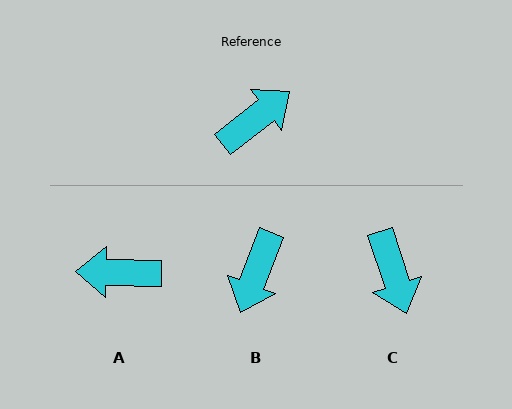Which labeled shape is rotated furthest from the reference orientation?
B, about 149 degrees away.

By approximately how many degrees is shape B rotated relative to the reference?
Approximately 149 degrees clockwise.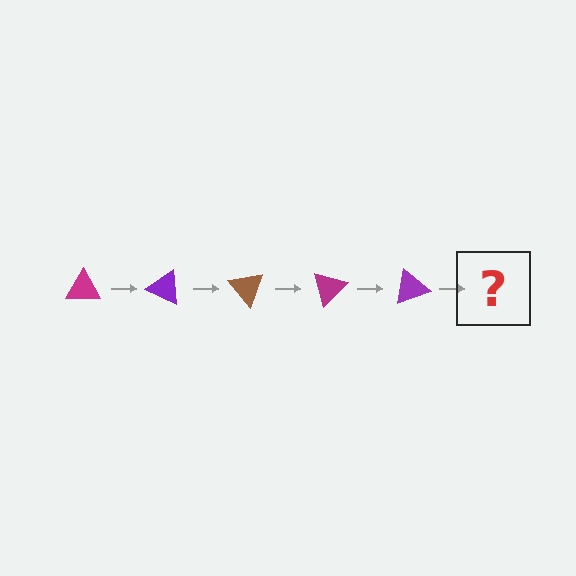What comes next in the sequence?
The next element should be a brown triangle, rotated 125 degrees from the start.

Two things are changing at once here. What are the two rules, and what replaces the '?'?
The two rules are that it rotates 25 degrees each step and the color cycles through magenta, purple, and brown. The '?' should be a brown triangle, rotated 125 degrees from the start.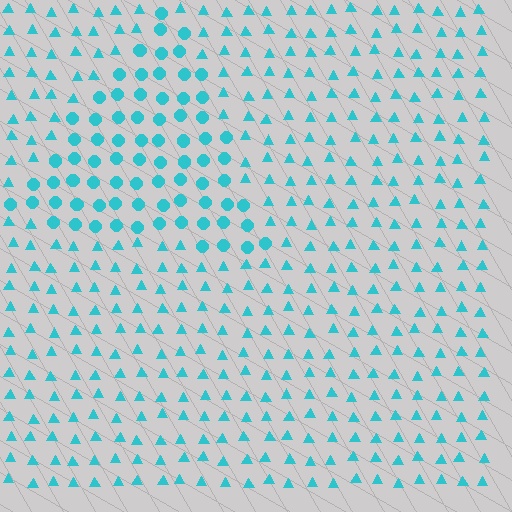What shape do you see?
I see a triangle.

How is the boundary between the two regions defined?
The boundary is defined by a change in element shape: circles inside vs. triangles outside. All elements share the same color and spacing.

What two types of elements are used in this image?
The image uses circles inside the triangle region and triangles outside it.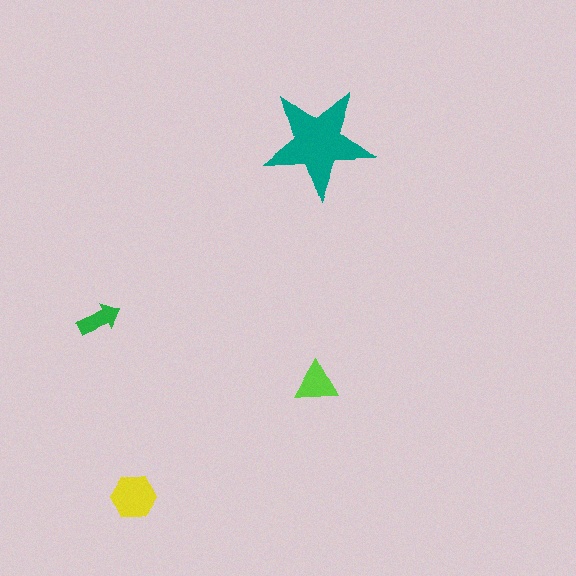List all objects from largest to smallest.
The teal star, the yellow hexagon, the lime triangle, the green arrow.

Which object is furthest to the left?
The green arrow is leftmost.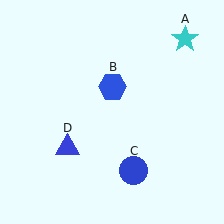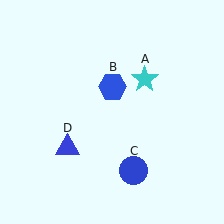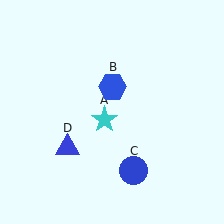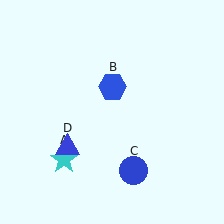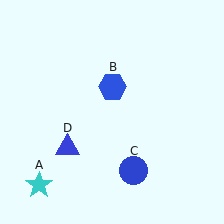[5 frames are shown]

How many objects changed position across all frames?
1 object changed position: cyan star (object A).